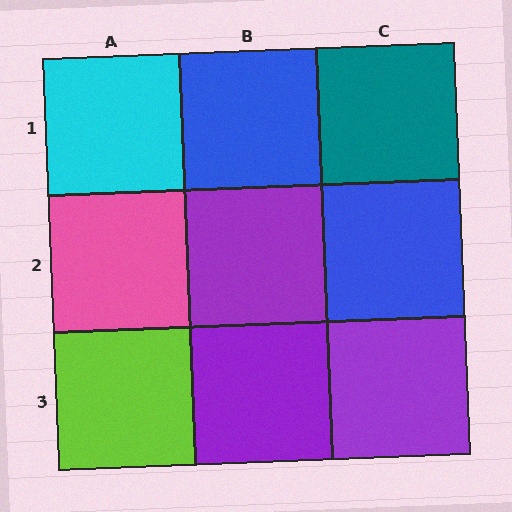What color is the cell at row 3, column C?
Purple.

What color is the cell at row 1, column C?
Teal.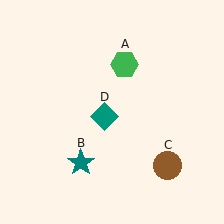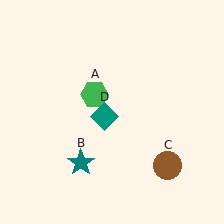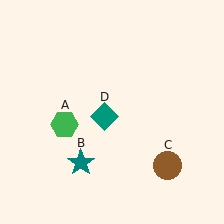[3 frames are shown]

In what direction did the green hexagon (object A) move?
The green hexagon (object A) moved down and to the left.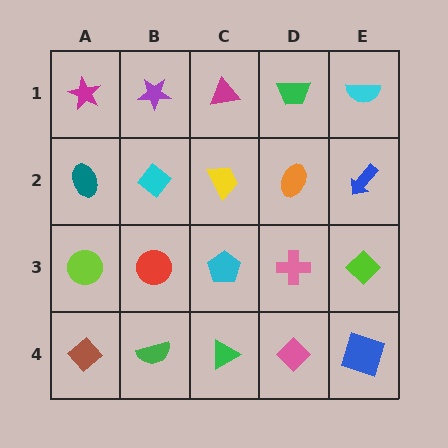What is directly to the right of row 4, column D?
A blue square.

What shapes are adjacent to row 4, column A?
A lime circle (row 3, column A), a green semicircle (row 4, column B).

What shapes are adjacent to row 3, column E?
A blue arrow (row 2, column E), a blue square (row 4, column E), a pink cross (row 3, column D).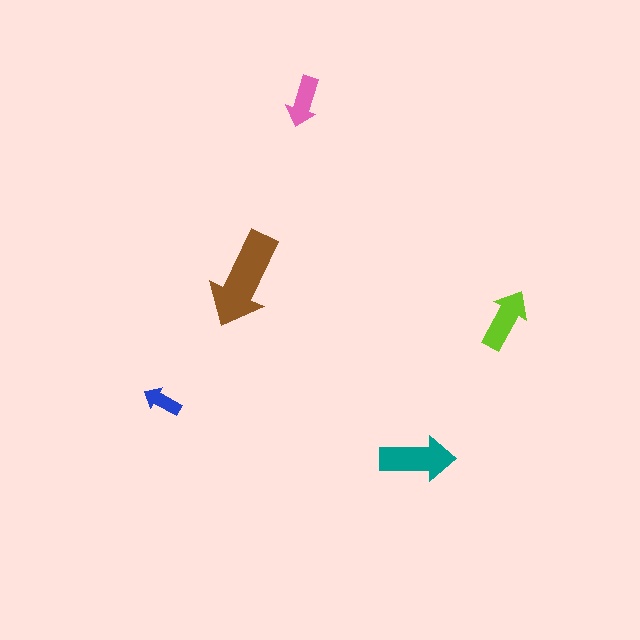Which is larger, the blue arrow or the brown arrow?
The brown one.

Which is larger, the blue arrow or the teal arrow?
The teal one.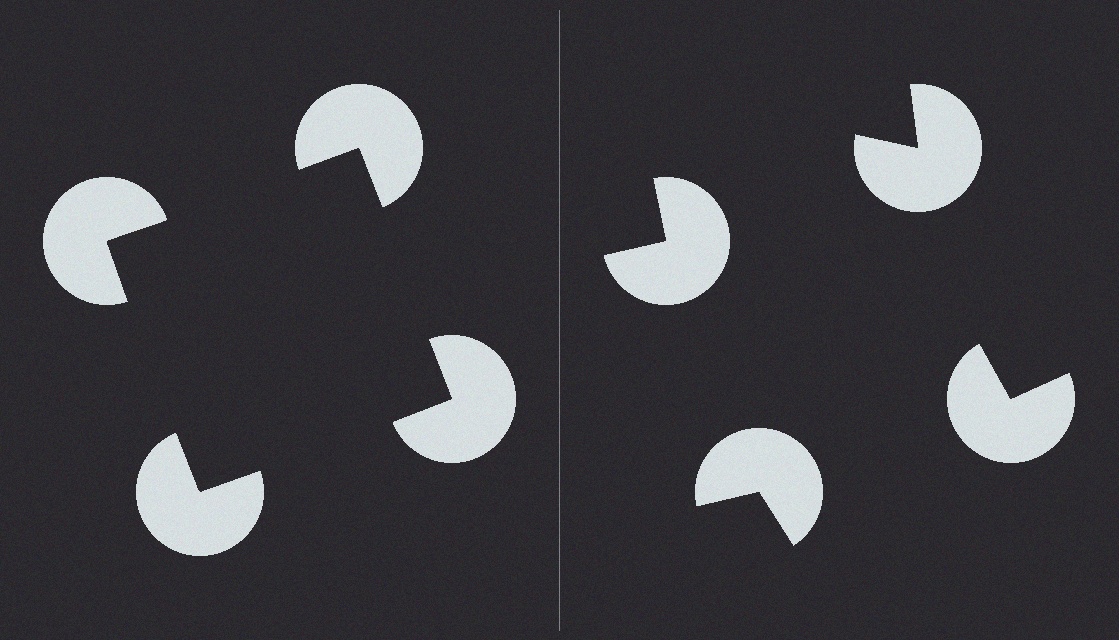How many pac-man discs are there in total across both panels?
8 — 4 on each side.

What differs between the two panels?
The pac-man discs are positioned identically on both sides; only the wedge orientations differ. On the left they align to a square; on the right they are misaligned.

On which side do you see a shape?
An illusory square appears on the left side. On the right side the wedge cuts are rotated, so no coherent shape forms.